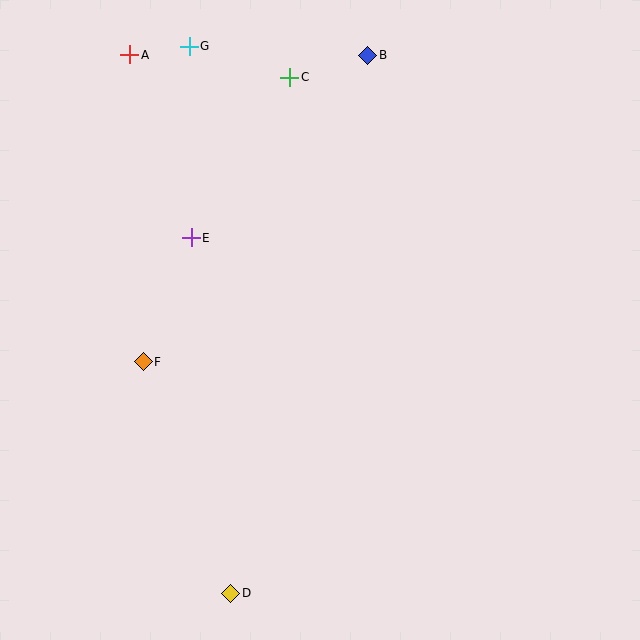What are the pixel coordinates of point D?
Point D is at (231, 593).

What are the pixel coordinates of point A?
Point A is at (130, 55).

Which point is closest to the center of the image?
Point E at (191, 238) is closest to the center.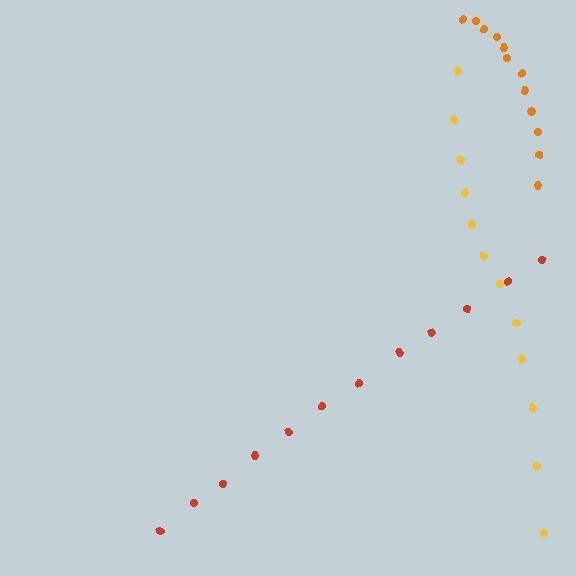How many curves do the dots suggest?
There are 3 distinct paths.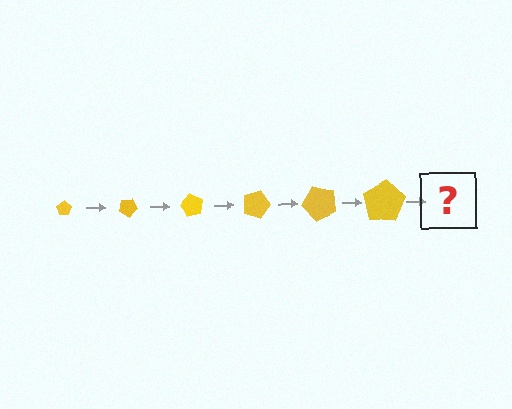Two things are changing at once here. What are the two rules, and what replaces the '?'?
The two rules are that the pentagon grows larger each step and it rotates 30 degrees each step. The '?' should be a pentagon, larger than the previous one and rotated 180 degrees from the start.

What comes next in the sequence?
The next element should be a pentagon, larger than the previous one and rotated 180 degrees from the start.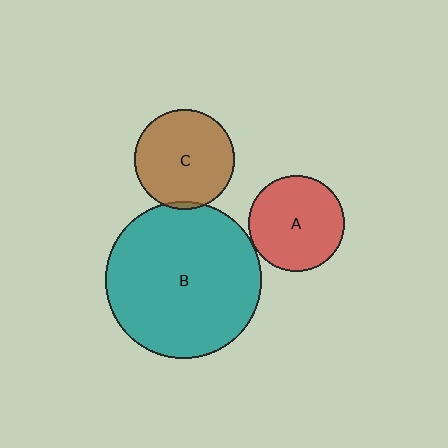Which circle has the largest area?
Circle B (teal).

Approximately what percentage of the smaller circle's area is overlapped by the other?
Approximately 5%.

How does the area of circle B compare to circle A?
Approximately 2.6 times.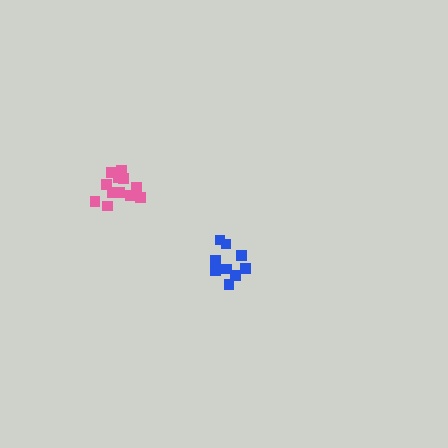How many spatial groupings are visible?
There are 2 spatial groupings.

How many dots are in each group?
Group 1: 12 dots, Group 2: 9 dots (21 total).